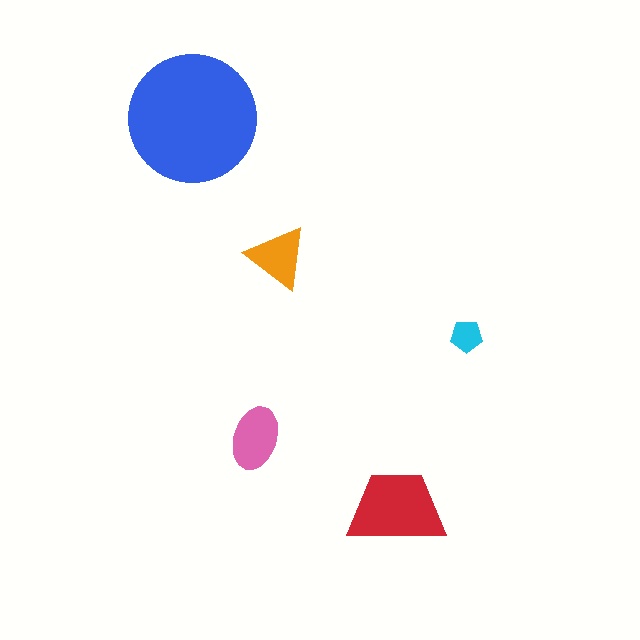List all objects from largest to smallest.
The blue circle, the red trapezoid, the pink ellipse, the orange triangle, the cyan pentagon.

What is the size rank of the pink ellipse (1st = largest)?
3rd.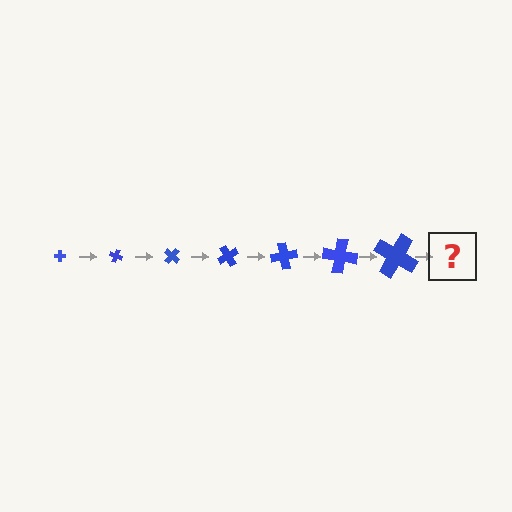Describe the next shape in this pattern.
It should be a cross, larger than the previous one and rotated 140 degrees from the start.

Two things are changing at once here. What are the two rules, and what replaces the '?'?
The two rules are that the cross grows larger each step and it rotates 20 degrees each step. The '?' should be a cross, larger than the previous one and rotated 140 degrees from the start.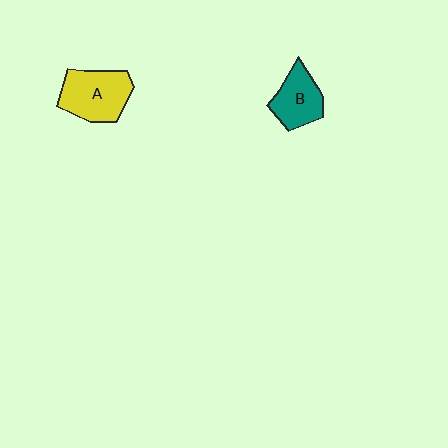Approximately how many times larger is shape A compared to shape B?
Approximately 1.3 times.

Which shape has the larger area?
Shape A (yellow).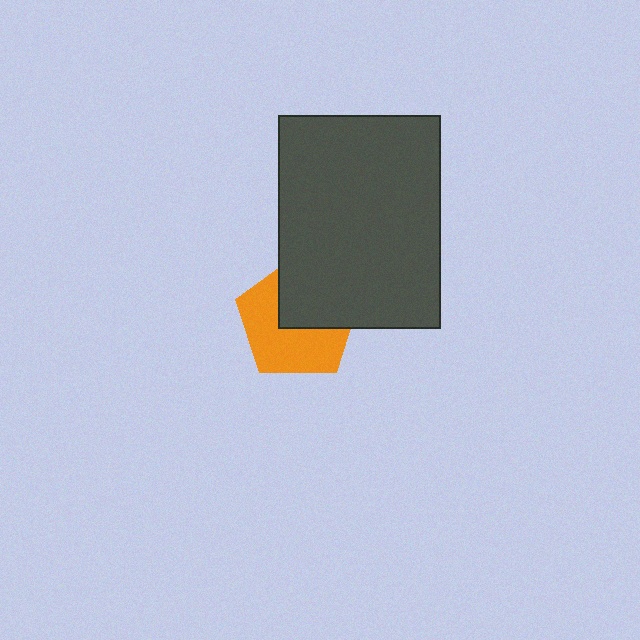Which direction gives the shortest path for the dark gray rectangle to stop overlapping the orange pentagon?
Moving toward the upper-right gives the shortest separation.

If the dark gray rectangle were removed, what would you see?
You would see the complete orange pentagon.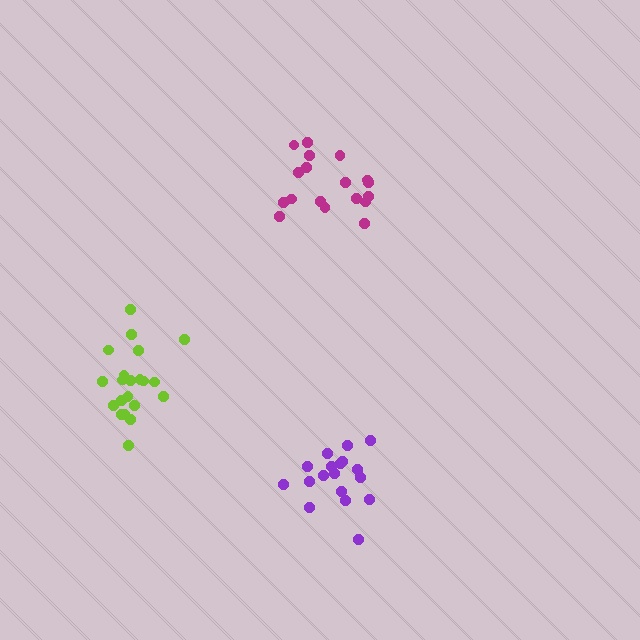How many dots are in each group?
Group 1: 18 dots, Group 2: 18 dots, Group 3: 21 dots (57 total).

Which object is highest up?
The magenta cluster is topmost.